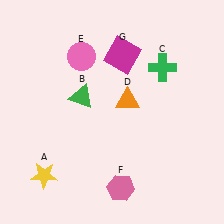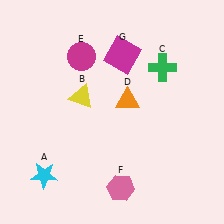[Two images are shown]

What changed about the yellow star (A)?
In Image 1, A is yellow. In Image 2, it changed to cyan.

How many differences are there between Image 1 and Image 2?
There are 3 differences between the two images.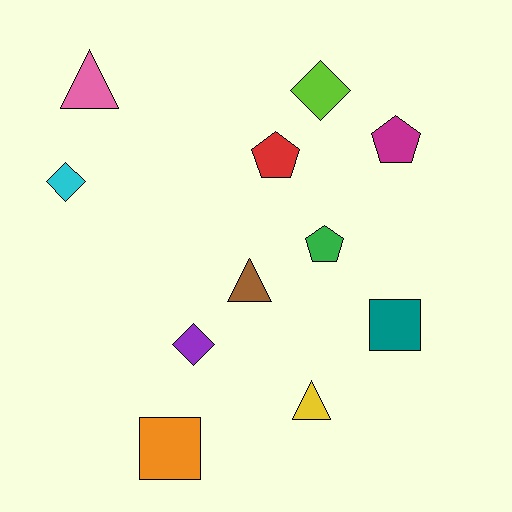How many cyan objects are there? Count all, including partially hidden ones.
There is 1 cyan object.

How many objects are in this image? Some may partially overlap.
There are 11 objects.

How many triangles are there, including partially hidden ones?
There are 3 triangles.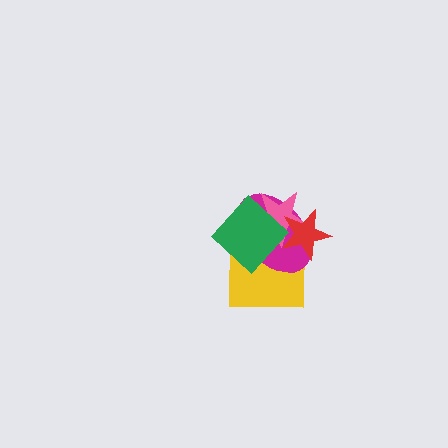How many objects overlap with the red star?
4 objects overlap with the red star.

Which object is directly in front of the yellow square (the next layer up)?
The magenta ellipse is directly in front of the yellow square.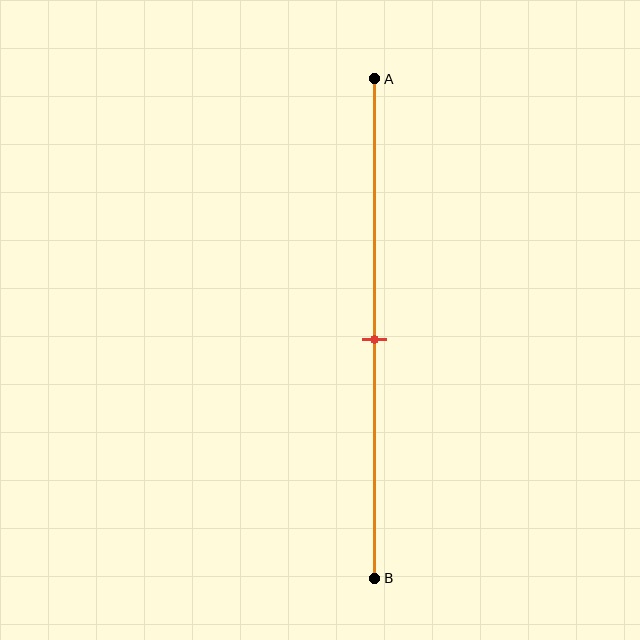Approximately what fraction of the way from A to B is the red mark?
The red mark is approximately 50% of the way from A to B.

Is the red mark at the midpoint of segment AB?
Yes, the mark is approximately at the midpoint.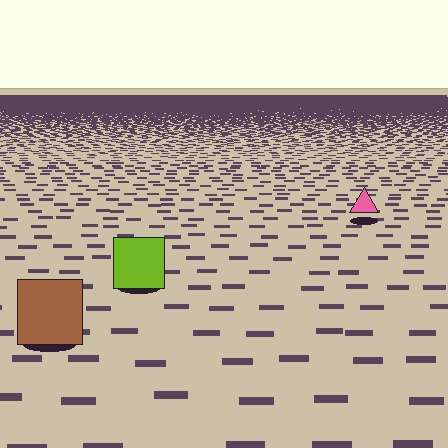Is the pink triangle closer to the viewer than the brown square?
No. The brown square is closer — you can tell from the texture gradient: the ground texture is coarser near it.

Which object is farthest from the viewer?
The pink triangle is farthest from the viewer. It appears smaller and the ground texture around it is denser.